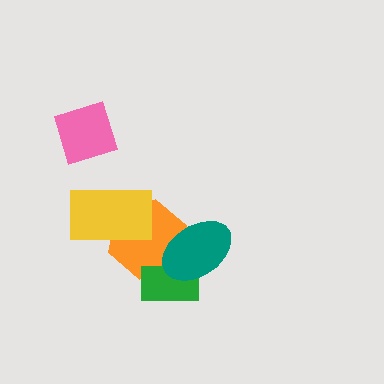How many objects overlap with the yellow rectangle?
1 object overlaps with the yellow rectangle.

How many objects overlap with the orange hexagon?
3 objects overlap with the orange hexagon.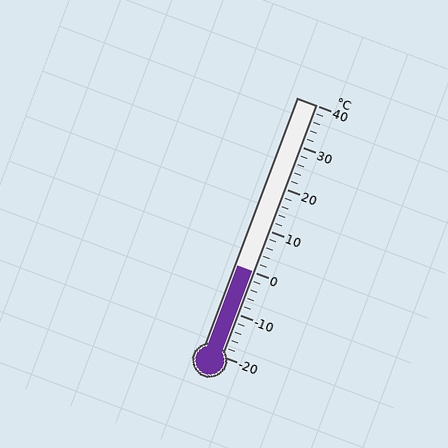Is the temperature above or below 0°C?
The temperature is at 0°C.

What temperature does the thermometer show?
The thermometer shows approximately 0°C.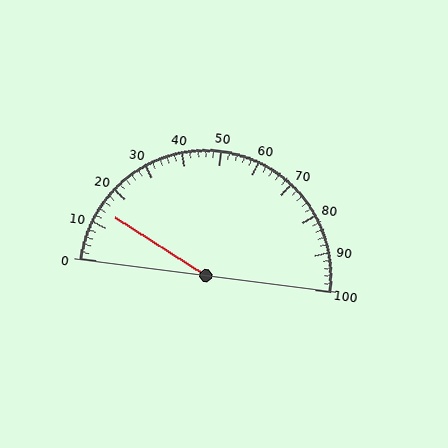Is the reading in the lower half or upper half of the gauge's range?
The reading is in the lower half of the range (0 to 100).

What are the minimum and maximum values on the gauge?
The gauge ranges from 0 to 100.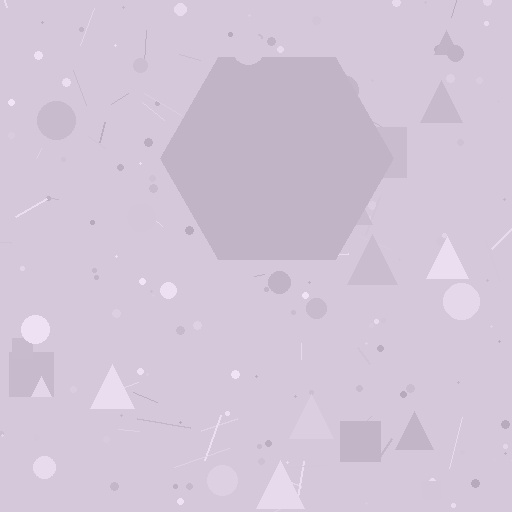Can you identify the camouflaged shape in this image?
The camouflaged shape is a hexagon.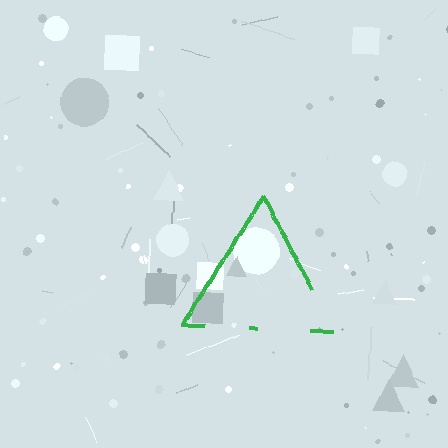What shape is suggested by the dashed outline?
The dashed outline suggests a triangle.